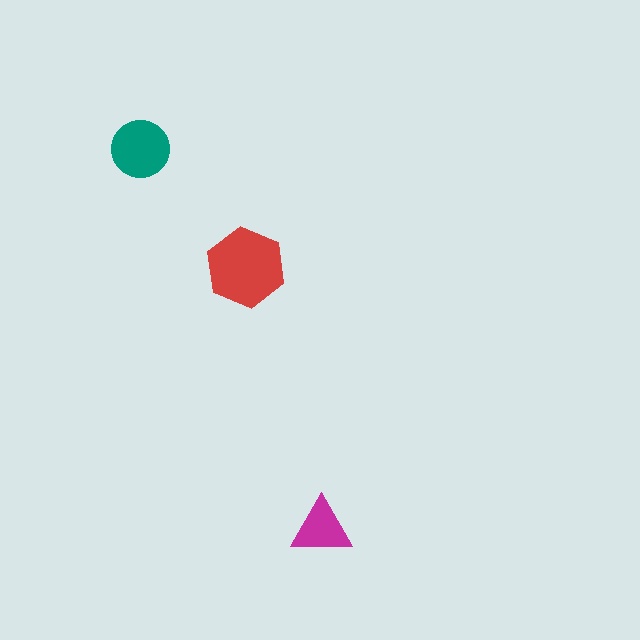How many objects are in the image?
There are 3 objects in the image.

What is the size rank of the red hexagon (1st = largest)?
1st.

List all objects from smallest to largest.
The magenta triangle, the teal circle, the red hexagon.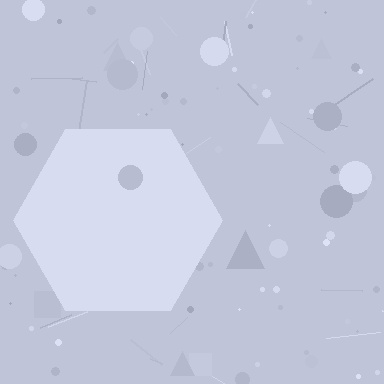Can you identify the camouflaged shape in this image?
The camouflaged shape is a hexagon.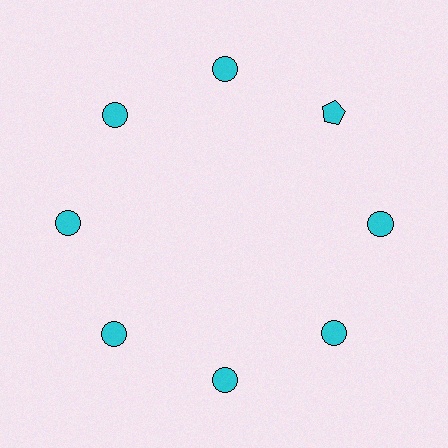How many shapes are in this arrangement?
There are 8 shapes arranged in a ring pattern.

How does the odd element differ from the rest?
It has a different shape: pentagon instead of circle.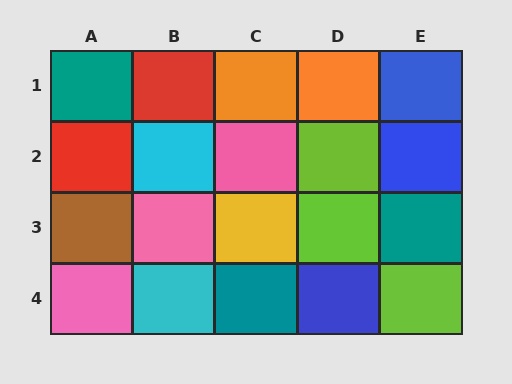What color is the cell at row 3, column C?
Yellow.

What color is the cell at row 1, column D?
Orange.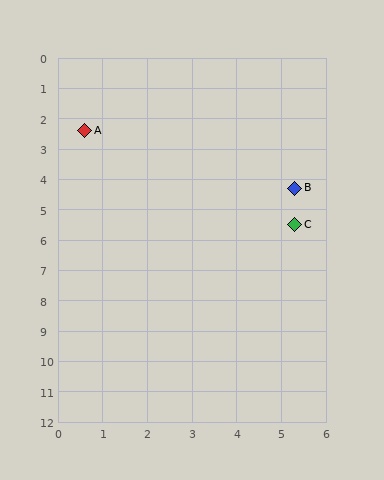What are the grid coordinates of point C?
Point C is at approximately (5.3, 5.5).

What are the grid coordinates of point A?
Point A is at approximately (0.6, 2.4).